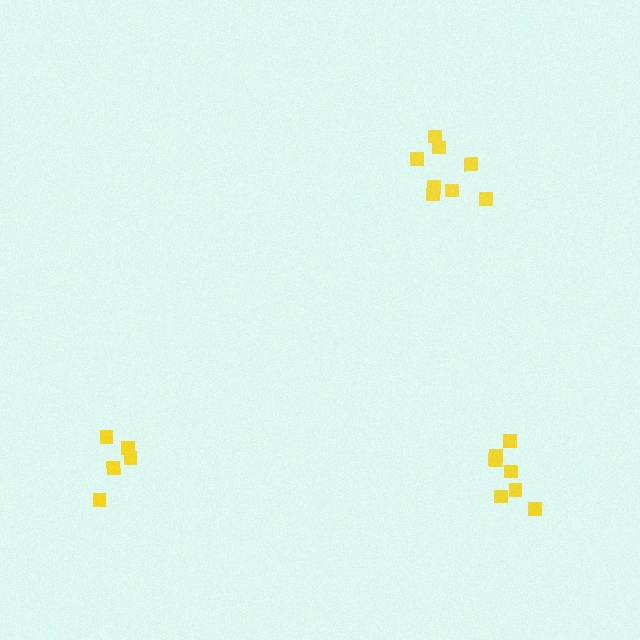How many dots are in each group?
Group 1: 5 dots, Group 2: 7 dots, Group 3: 8 dots (20 total).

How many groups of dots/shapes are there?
There are 3 groups.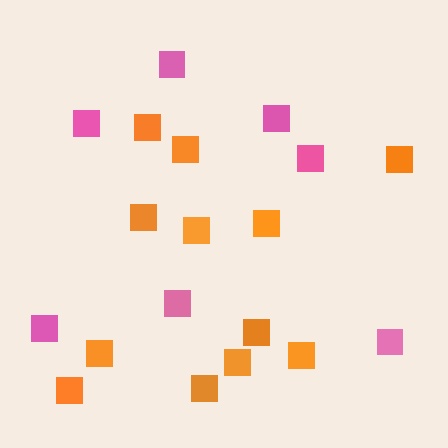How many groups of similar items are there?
There are 2 groups: one group of pink squares (7) and one group of orange squares (12).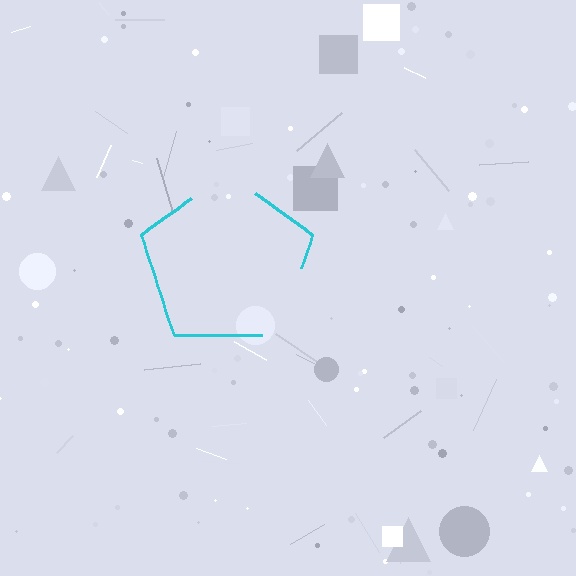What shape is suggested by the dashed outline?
The dashed outline suggests a pentagon.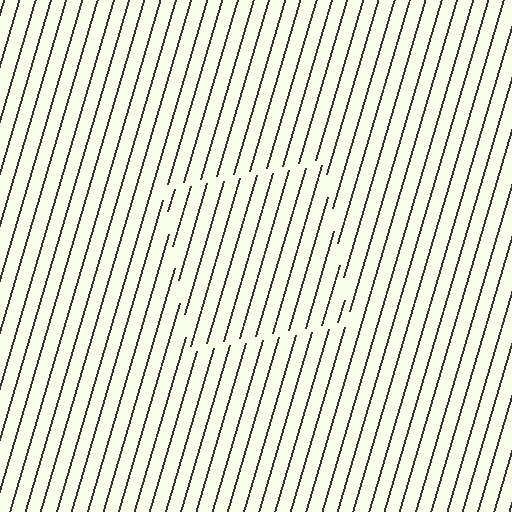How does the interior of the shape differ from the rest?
The interior of the shape contains the same grating, shifted by half a period — the contour is defined by the phase discontinuity where line-ends from the inner and outer gratings abut.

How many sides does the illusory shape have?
4 sides — the line-ends trace a square.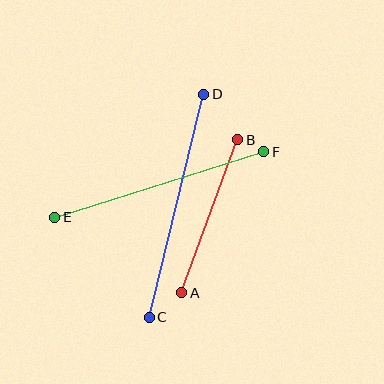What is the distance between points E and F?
The distance is approximately 219 pixels.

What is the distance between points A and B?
The distance is approximately 163 pixels.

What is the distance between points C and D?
The distance is approximately 230 pixels.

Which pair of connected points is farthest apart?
Points C and D are farthest apart.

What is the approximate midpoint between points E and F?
The midpoint is at approximately (159, 184) pixels.